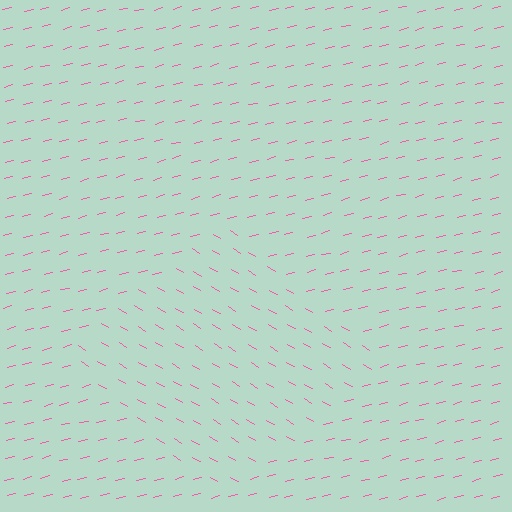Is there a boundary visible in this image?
Yes, there is a texture boundary formed by a change in line orientation.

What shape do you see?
I see a diamond.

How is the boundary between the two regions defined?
The boundary is defined purely by a change in line orientation (approximately 45 degrees difference). All lines are the same color and thickness.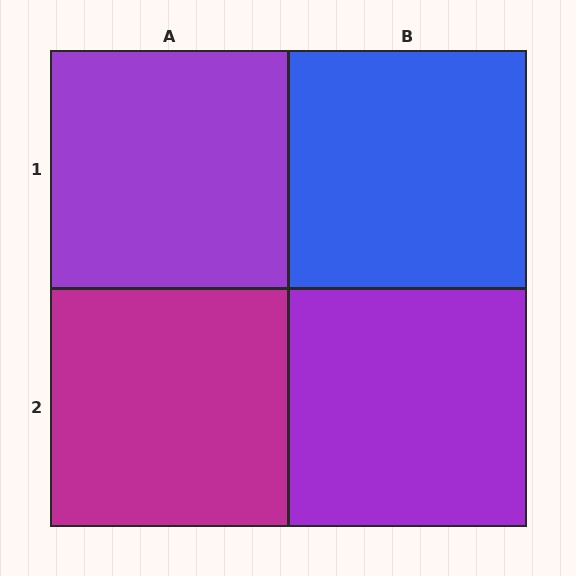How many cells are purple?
2 cells are purple.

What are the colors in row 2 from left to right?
Magenta, purple.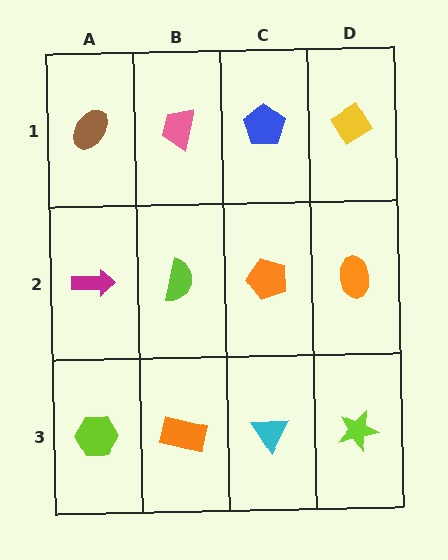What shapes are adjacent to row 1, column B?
A lime semicircle (row 2, column B), a brown ellipse (row 1, column A), a blue pentagon (row 1, column C).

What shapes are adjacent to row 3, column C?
An orange pentagon (row 2, column C), an orange rectangle (row 3, column B), a lime star (row 3, column D).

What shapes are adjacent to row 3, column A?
A magenta arrow (row 2, column A), an orange rectangle (row 3, column B).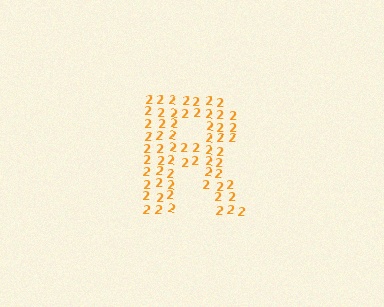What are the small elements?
The small elements are digit 2's.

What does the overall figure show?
The overall figure shows the letter R.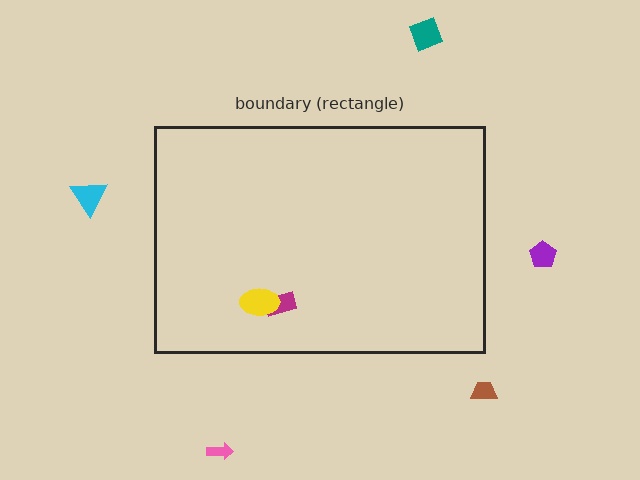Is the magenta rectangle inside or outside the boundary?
Inside.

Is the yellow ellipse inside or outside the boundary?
Inside.